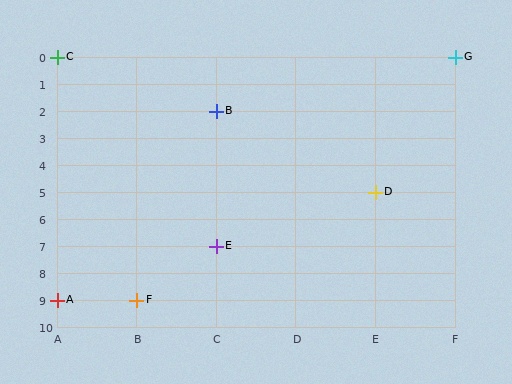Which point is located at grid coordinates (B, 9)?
Point F is at (B, 9).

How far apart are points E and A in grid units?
Points E and A are 2 columns and 2 rows apart (about 2.8 grid units diagonally).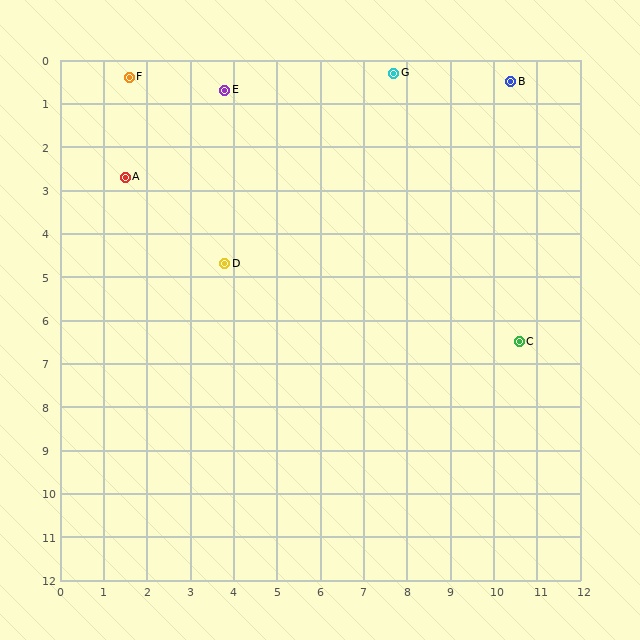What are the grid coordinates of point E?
Point E is at approximately (3.8, 0.7).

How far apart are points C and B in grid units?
Points C and B are about 6.0 grid units apart.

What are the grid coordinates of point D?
Point D is at approximately (3.8, 4.7).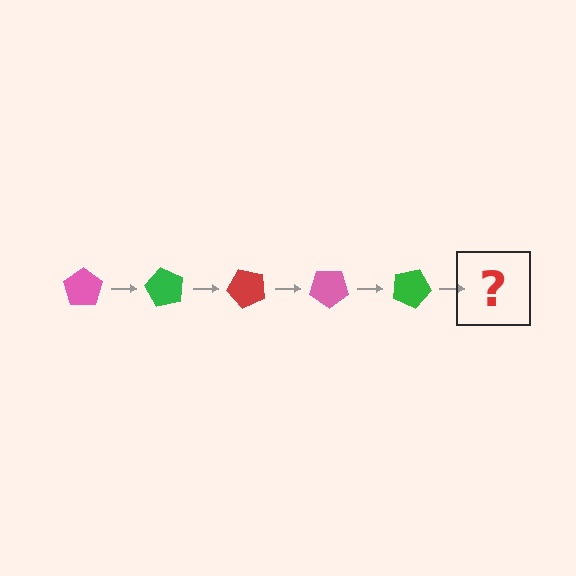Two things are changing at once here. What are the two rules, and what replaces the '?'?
The two rules are that it rotates 60 degrees each step and the color cycles through pink, green, and red. The '?' should be a red pentagon, rotated 300 degrees from the start.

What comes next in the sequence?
The next element should be a red pentagon, rotated 300 degrees from the start.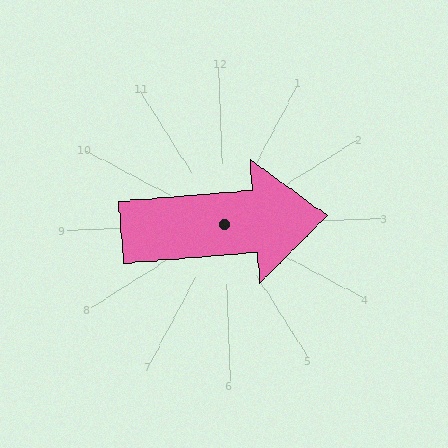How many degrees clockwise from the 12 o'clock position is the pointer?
Approximately 87 degrees.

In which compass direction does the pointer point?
East.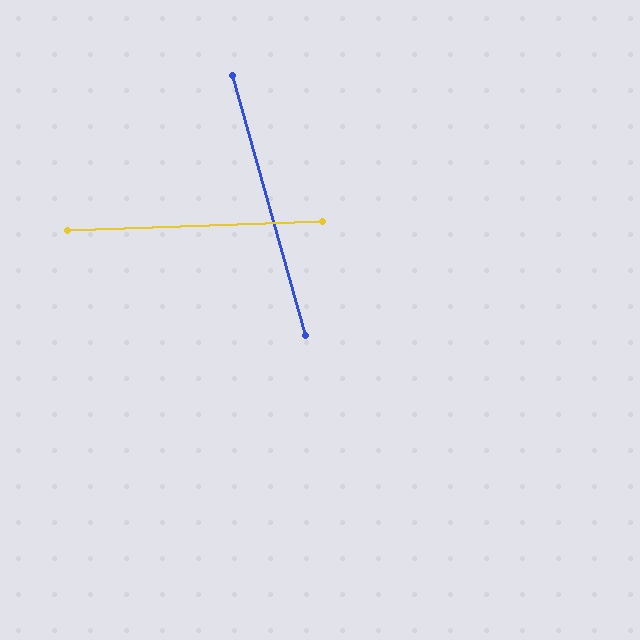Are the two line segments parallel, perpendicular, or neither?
Neither parallel nor perpendicular — they differ by about 77°.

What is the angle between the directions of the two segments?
Approximately 77 degrees.